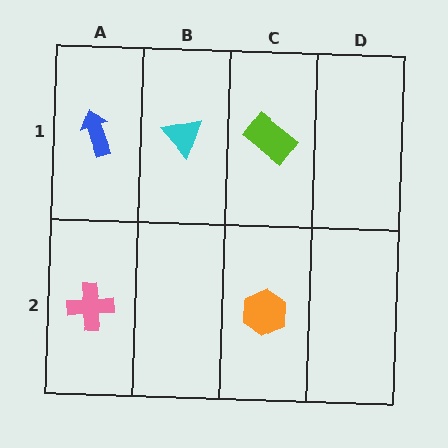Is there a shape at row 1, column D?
No, that cell is empty.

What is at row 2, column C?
An orange hexagon.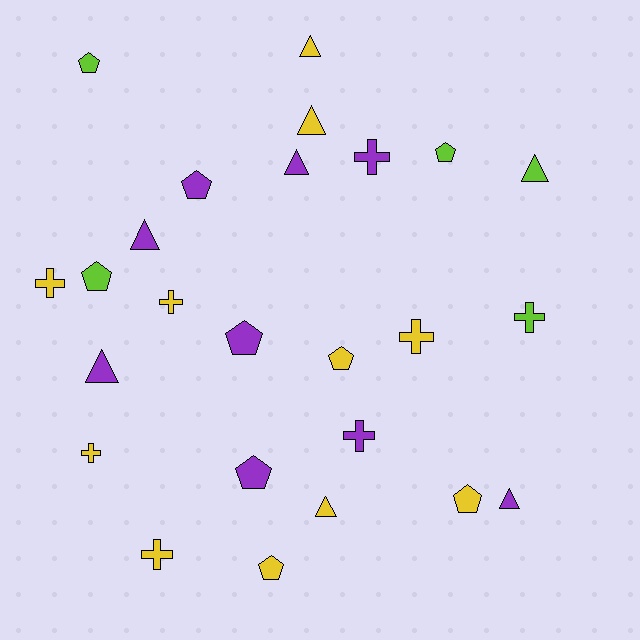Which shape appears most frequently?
Pentagon, with 9 objects.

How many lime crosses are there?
There is 1 lime cross.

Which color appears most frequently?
Yellow, with 11 objects.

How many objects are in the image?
There are 25 objects.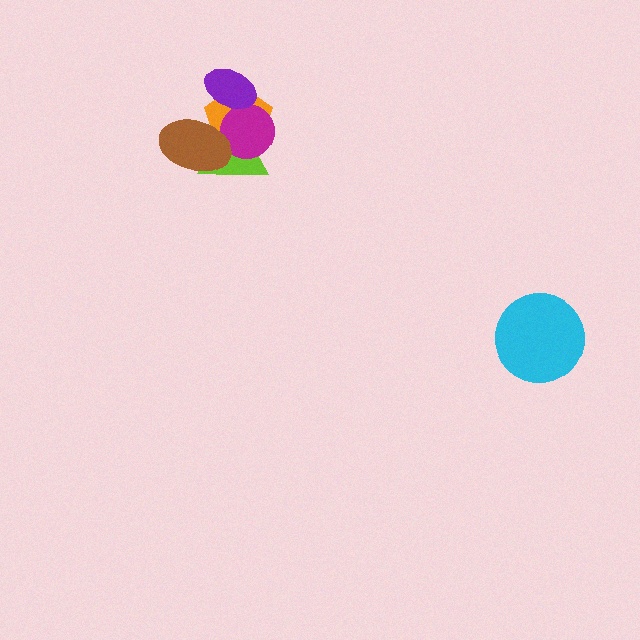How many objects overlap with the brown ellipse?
3 objects overlap with the brown ellipse.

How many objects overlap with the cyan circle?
0 objects overlap with the cyan circle.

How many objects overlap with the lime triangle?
3 objects overlap with the lime triangle.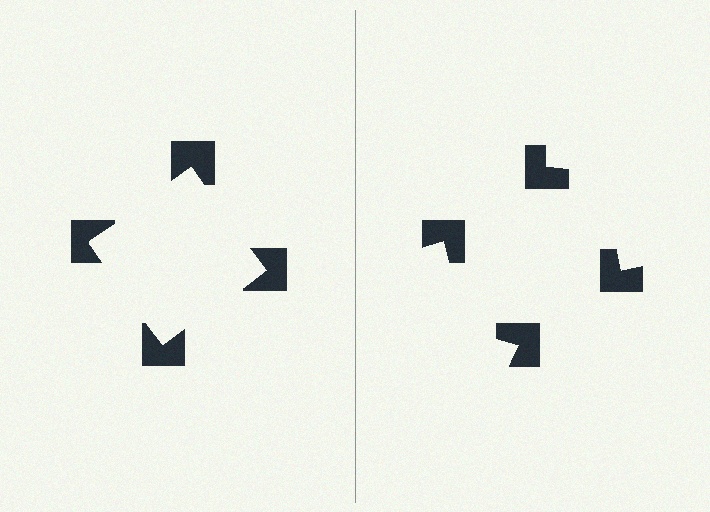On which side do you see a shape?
An illusory square appears on the left side. On the right side the wedge cuts are rotated, so no coherent shape forms.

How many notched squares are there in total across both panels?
8 — 4 on each side.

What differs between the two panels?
The notched squares are positioned identically on both sides; only the wedge orientations differ. On the left they align to a square; on the right they are misaligned.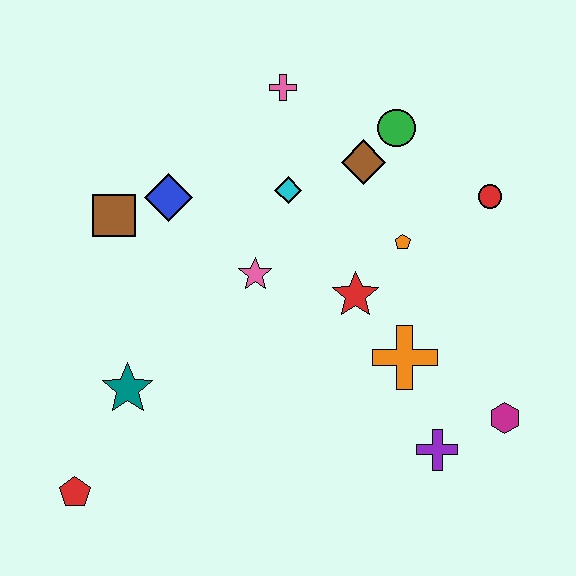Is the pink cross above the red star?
Yes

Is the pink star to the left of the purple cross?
Yes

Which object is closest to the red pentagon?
The teal star is closest to the red pentagon.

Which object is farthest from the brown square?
The magenta hexagon is farthest from the brown square.